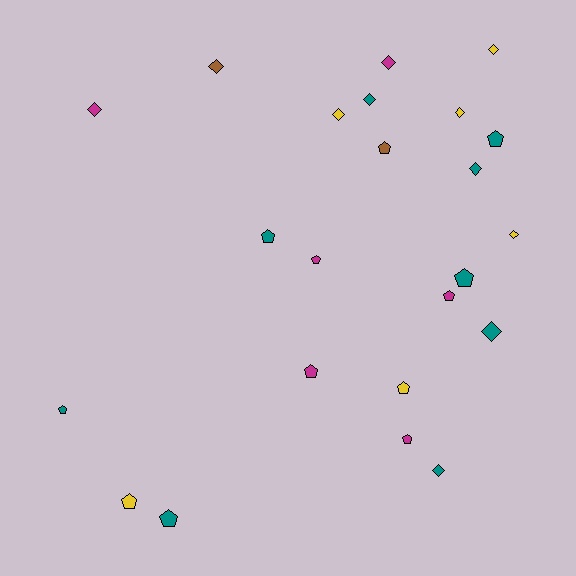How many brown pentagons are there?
There is 1 brown pentagon.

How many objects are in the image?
There are 23 objects.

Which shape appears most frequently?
Pentagon, with 12 objects.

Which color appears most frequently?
Teal, with 9 objects.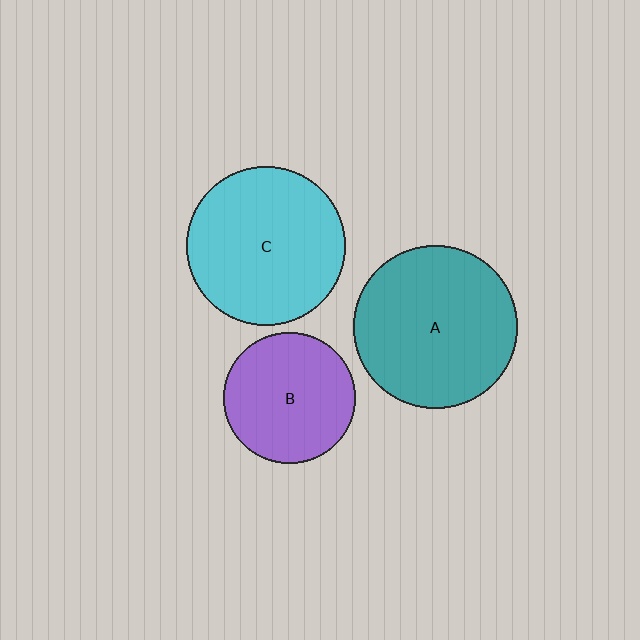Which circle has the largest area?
Circle A (teal).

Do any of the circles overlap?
No, none of the circles overlap.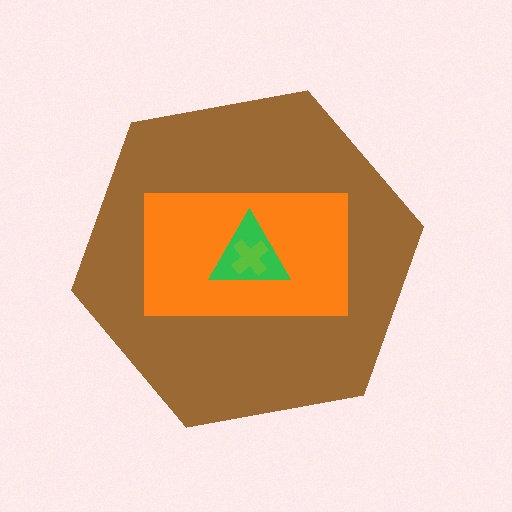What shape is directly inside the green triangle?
The lime cross.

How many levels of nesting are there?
4.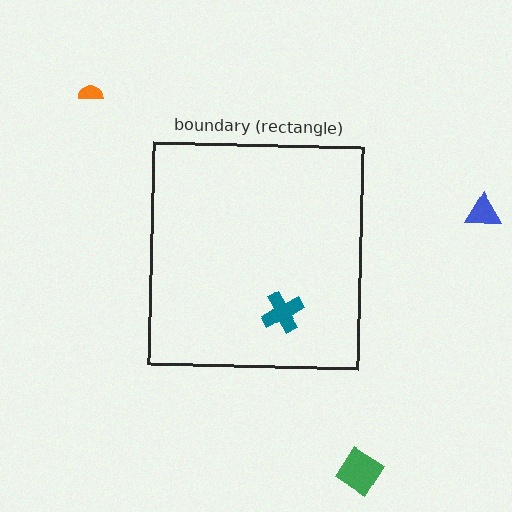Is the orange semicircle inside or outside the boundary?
Outside.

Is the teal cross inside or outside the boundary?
Inside.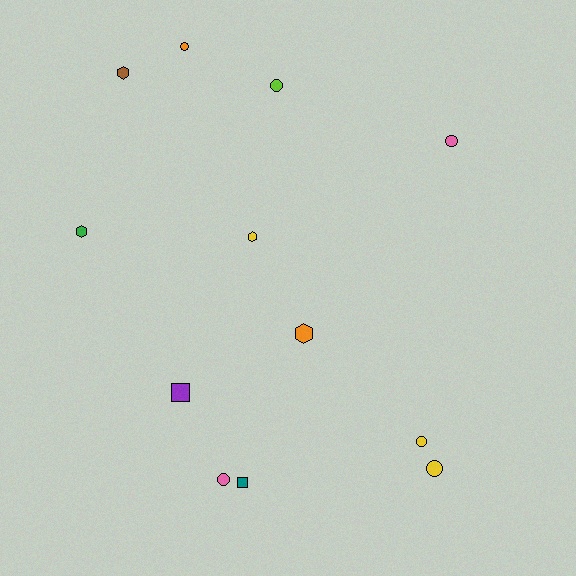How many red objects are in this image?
There are no red objects.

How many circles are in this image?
There are 6 circles.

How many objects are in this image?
There are 12 objects.